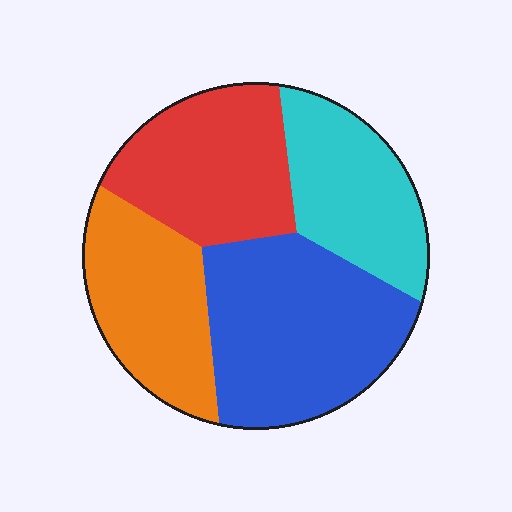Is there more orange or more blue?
Blue.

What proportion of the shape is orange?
Orange takes up about one fifth (1/5) of the shape.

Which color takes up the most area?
Blue, at roughly 35%.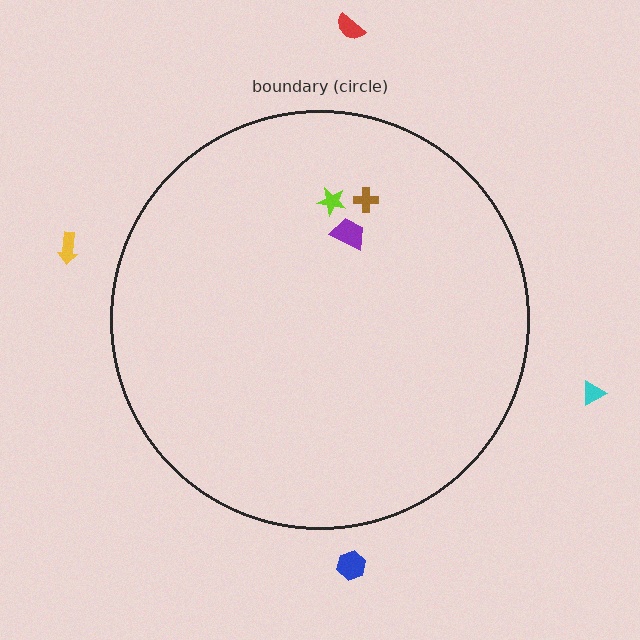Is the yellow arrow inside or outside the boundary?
Outside.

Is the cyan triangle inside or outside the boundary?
Outside.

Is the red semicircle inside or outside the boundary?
Outside.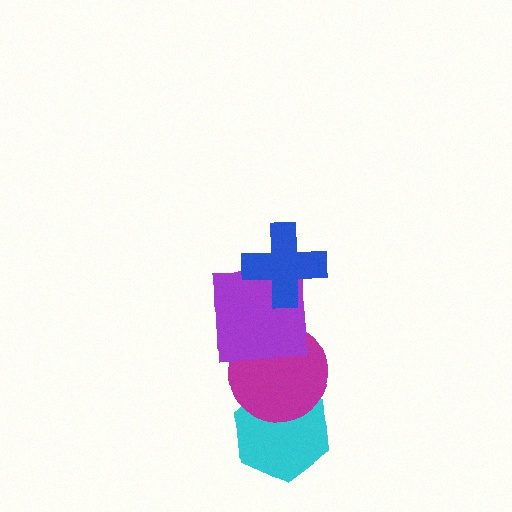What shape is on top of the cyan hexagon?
The magenta circle is on top of the cyan hexagon.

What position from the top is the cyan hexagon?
The cyan hexagon is 4th from the top.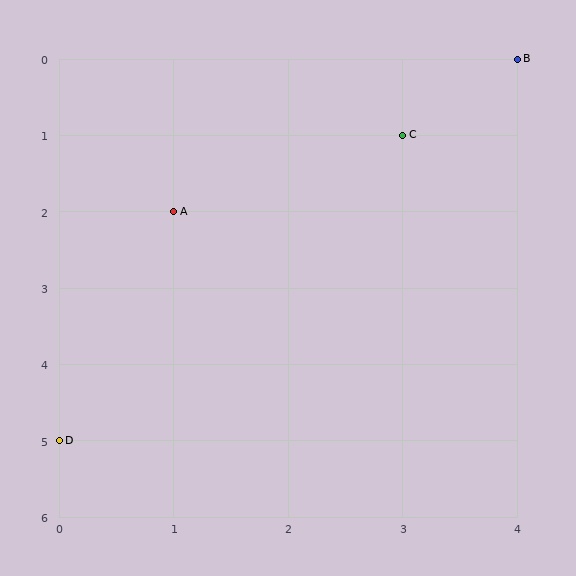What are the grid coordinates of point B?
Point B is at grid coordinates (4, 0).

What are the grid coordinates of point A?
Point A is at grid coordinates (1, 2).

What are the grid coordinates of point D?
Point D is at grid coordinates (0, 5).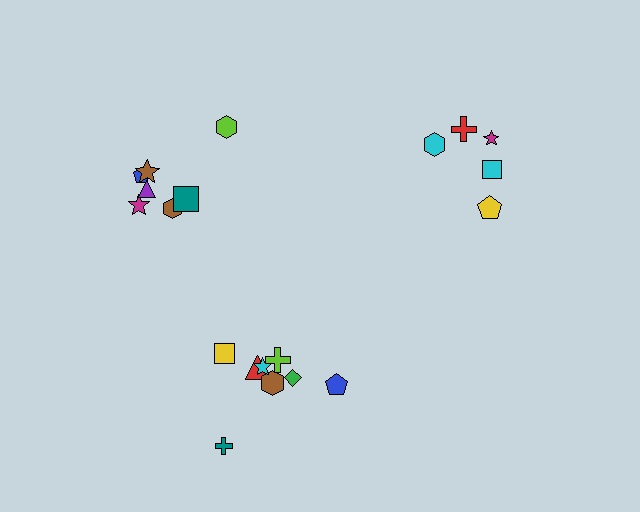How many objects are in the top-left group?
There are 7 objects.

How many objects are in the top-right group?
There are 5 objects.